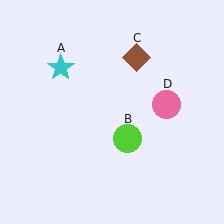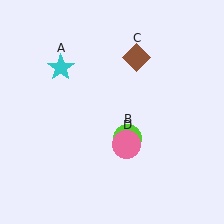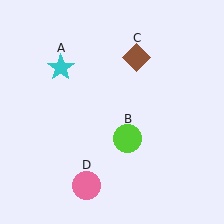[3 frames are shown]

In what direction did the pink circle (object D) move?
The pink circle (object D) moved down and to the left.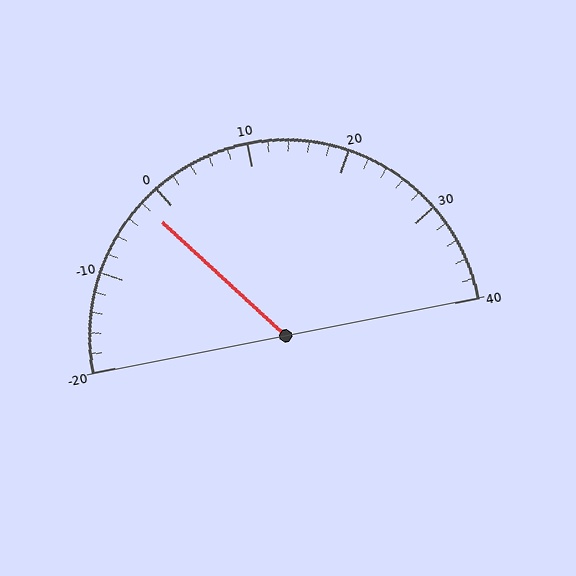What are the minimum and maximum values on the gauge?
The gauge ranges from -20 to 40.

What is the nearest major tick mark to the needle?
The nearest major tick mark is 0.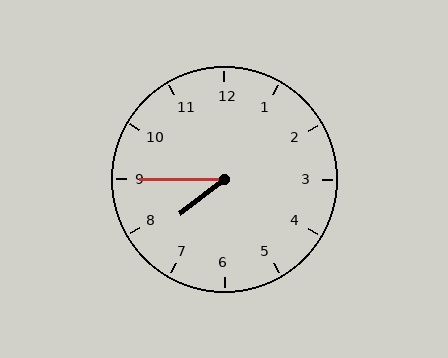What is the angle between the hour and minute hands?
Approximately 38 degrees.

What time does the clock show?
7:45.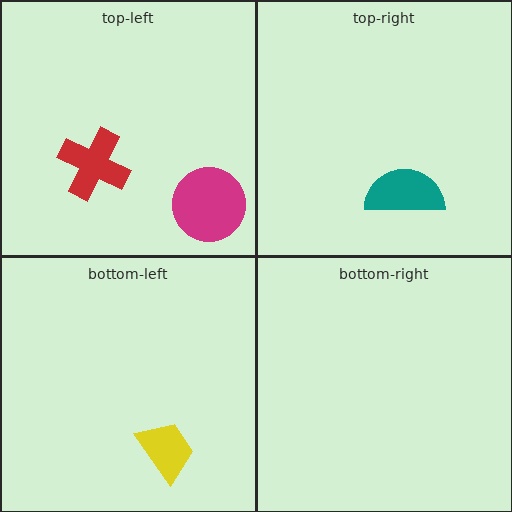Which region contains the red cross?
The top-left region.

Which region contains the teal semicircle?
The top-right region.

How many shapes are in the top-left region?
2.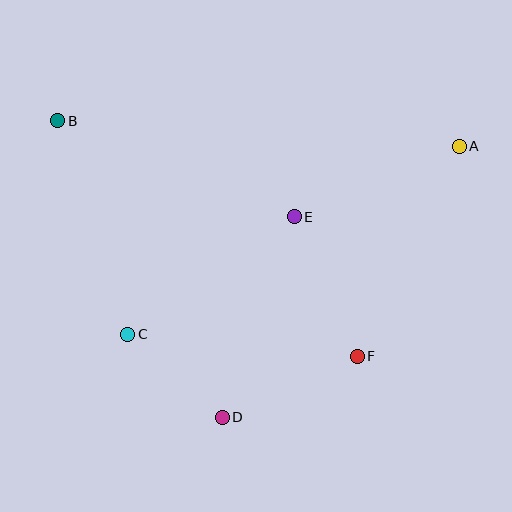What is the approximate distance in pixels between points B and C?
The distance between B and C is approximately 225 pixels.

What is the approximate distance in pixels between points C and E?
The distance between C and E is approximately 204 pixels.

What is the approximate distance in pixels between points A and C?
The distance between A and C is approximately 381 pixels.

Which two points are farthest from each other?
Points A and B are farthest from each other.